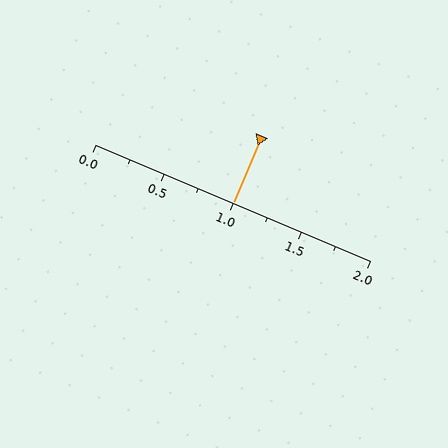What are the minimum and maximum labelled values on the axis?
The axis runs from 0.0 to 2.0.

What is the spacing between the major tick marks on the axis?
The major ticks are spaced 0.5 apart.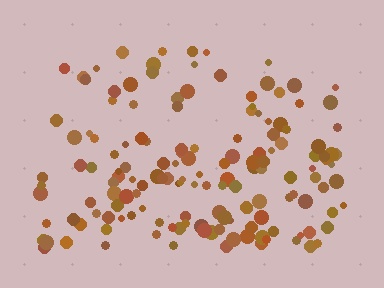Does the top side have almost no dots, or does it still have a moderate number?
Still a moderate number, just noticeably fewer than the bottom.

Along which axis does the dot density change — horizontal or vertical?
Vertical.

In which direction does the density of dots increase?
From top to bottom, with the bottom side densest.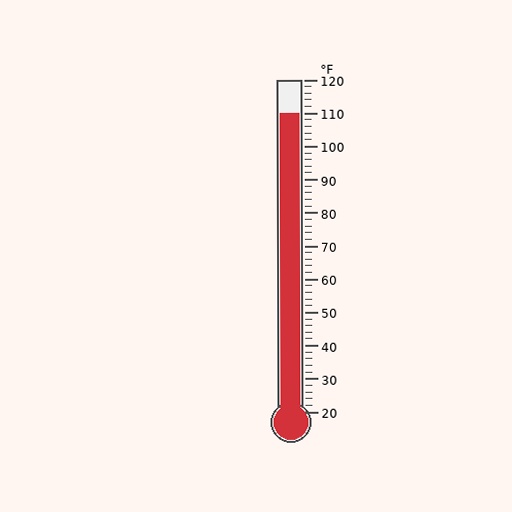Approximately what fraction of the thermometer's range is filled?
The thermometer is filled to approximately 90% of its range.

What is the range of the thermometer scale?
The thermometer scale ranges from 20°F to 120°F.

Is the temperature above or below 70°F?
The temperature is above 70°F.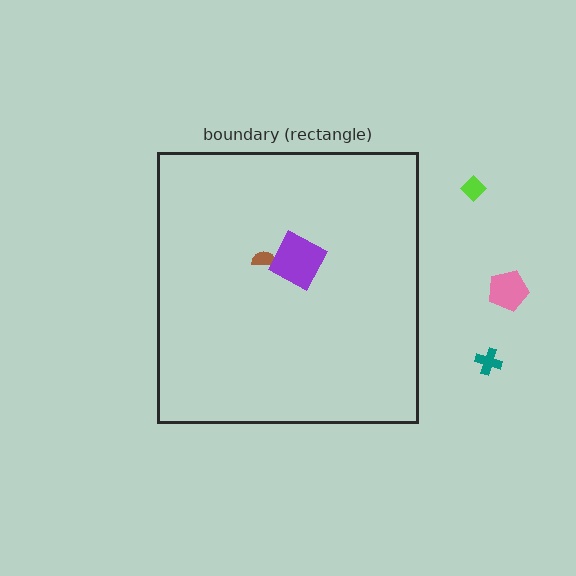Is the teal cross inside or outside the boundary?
Outside.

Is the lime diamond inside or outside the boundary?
Outside.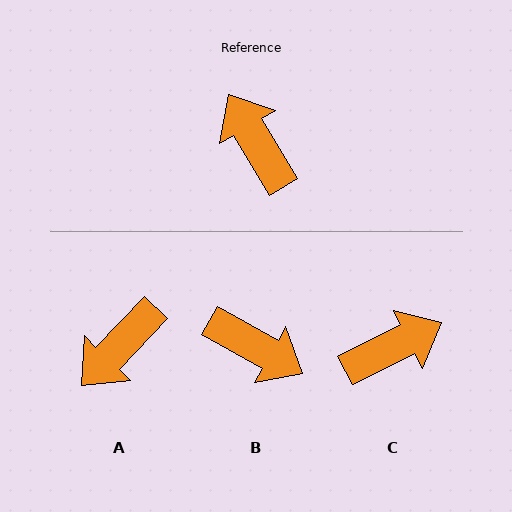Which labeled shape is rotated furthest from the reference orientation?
B, about 151 degrees away.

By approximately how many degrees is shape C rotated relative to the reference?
Approximately 95 degrees clockwise.